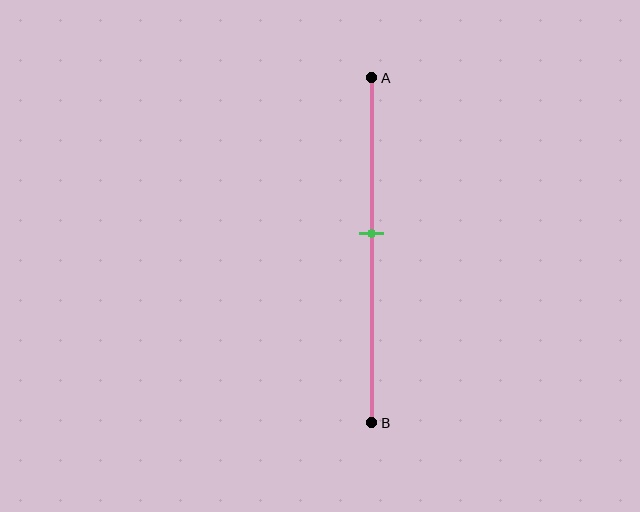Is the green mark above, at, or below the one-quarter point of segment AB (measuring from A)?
The green mark is below the one-quarter point of segment AB.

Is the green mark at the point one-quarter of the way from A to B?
No, the mark is at about 45% from A, not at the 25% one-quarter point.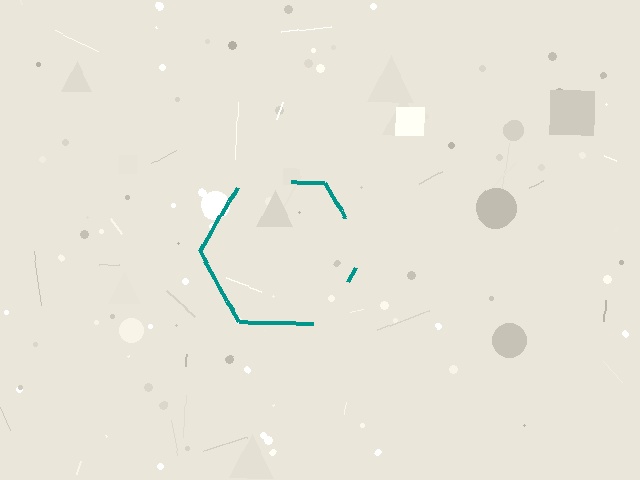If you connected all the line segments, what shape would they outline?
They would outline a hexagon.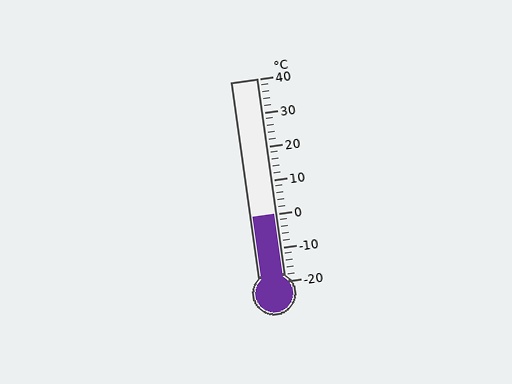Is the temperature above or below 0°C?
The temperature is at 0°C.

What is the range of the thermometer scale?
The thermometer scale ranges from -20°C to 40°C.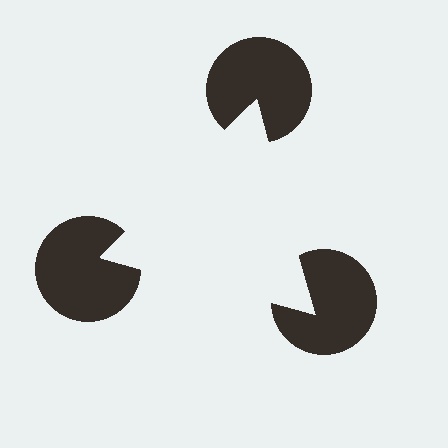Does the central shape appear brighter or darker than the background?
It typically appears slightly brighter than the background, even though no actual brightness change is drawn.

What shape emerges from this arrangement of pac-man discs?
An illusory triangle — its edges are inferred from the aligned wedge cuts in the pac-man discs, not physically drawn.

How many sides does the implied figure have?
3 sides.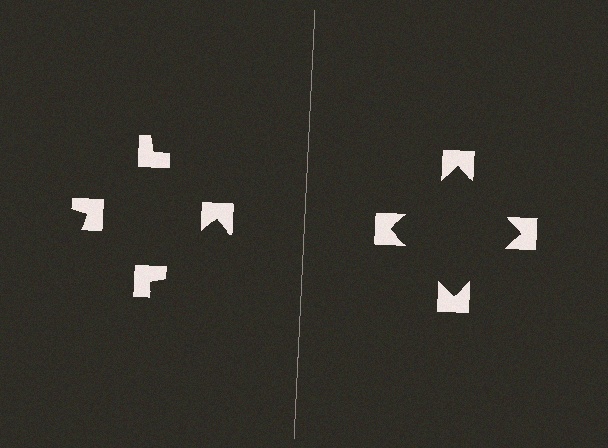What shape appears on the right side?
An illusory square.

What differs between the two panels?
The notched squares are positioned identically on both sides; only the wedge orientations differ. On the right they align to a square; on the left they are misaligned.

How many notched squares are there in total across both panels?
8 — 4 on each side.